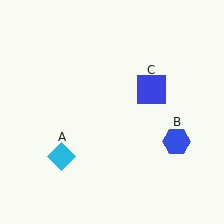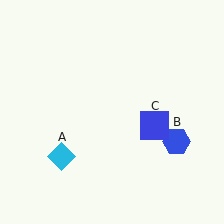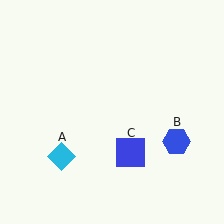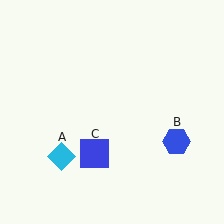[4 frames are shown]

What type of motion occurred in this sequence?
The blue square (object C) rotated clockwise around the center of the scene.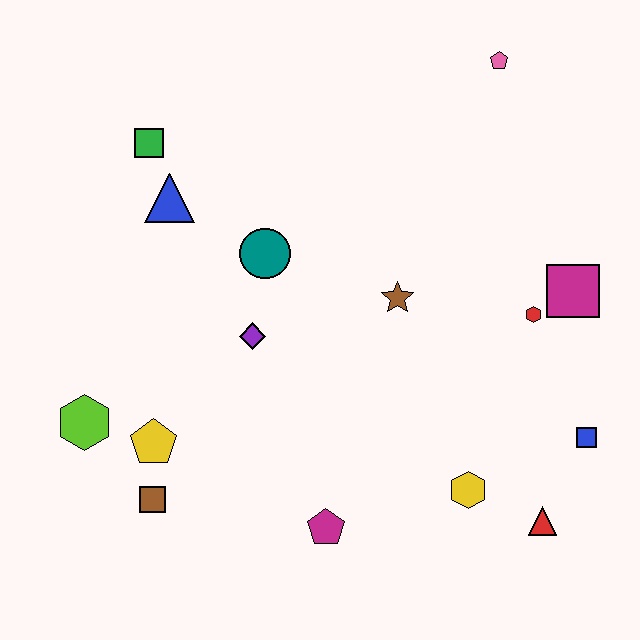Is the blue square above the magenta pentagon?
Yes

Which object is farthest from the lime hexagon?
The pink pentagon is farthest from the lime hexagon.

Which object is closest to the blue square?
The red triangle is closest to the blue square.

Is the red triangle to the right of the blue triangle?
Yes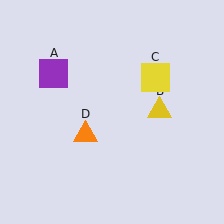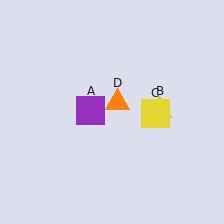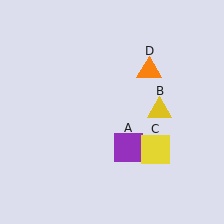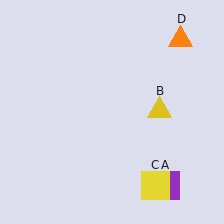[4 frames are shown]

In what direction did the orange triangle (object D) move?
The orange triangle (object D) moved up and to the right.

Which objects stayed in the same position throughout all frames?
Yellow triangle (object B) remained stationary.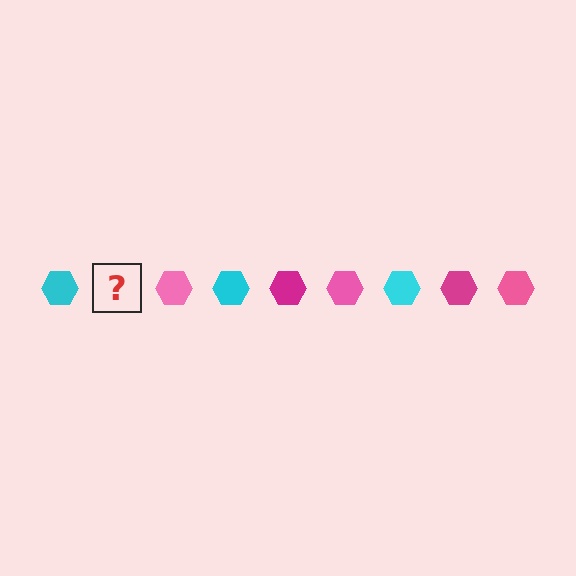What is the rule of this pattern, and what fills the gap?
The rule is that the pattern cycles through cyan, magenta, pink hexagons. The gap should be filled with a magenta hexagon.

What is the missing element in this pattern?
The missing element is a magenta hexagon.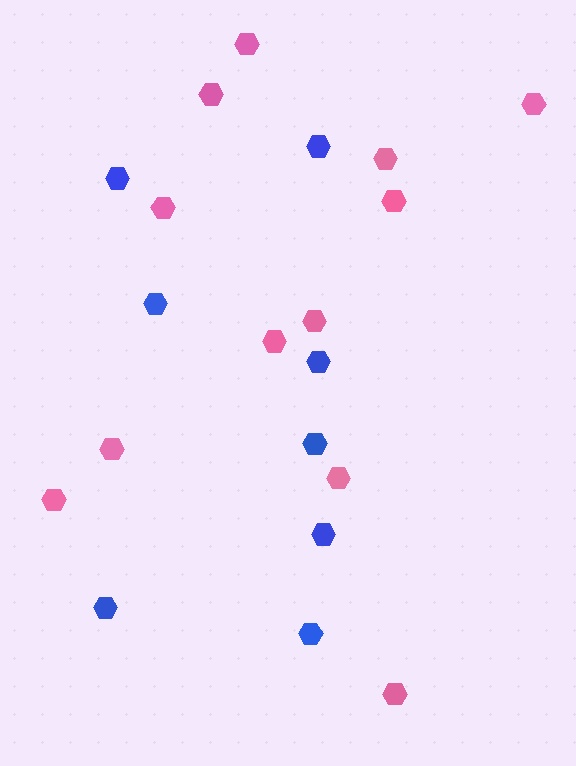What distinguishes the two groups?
There are 2 groups: one group of pink hexagons (12) and one group of blue hexagons (8).